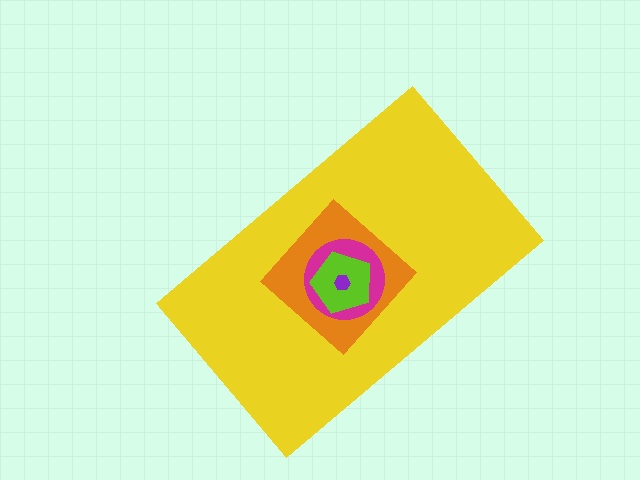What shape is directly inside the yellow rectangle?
The orange diamond.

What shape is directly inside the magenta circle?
The lime pentagon.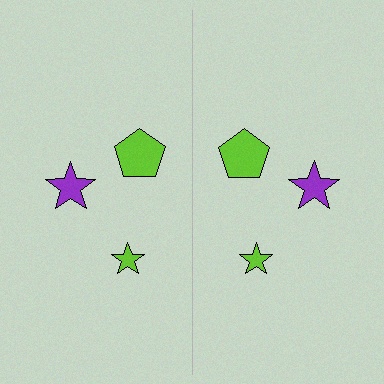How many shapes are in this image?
There are 6 shapes in this image.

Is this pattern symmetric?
Yes, this pattern has bilateral (reflection) symmetry.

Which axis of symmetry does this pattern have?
The pattern has a vertical axis of symmetry running through the center of the image.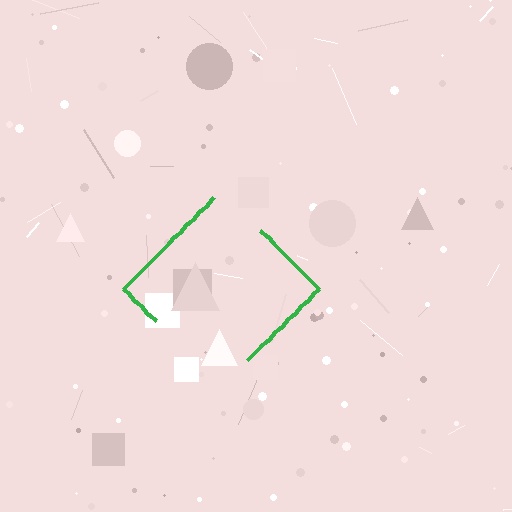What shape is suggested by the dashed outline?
The dashed outline suggests a diamond.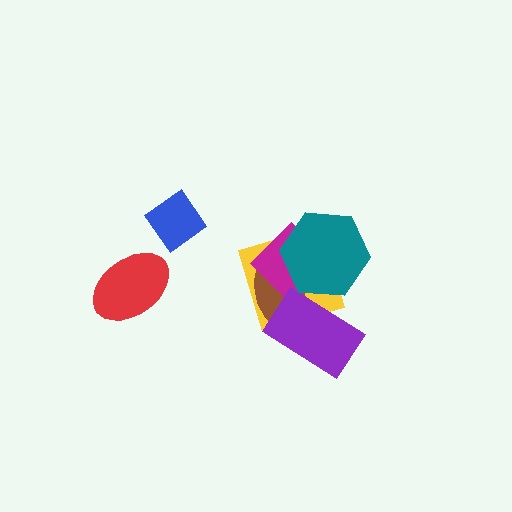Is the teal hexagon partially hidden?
No, no other shape covers it.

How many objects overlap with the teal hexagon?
4 objects overlap with the teal hexagon.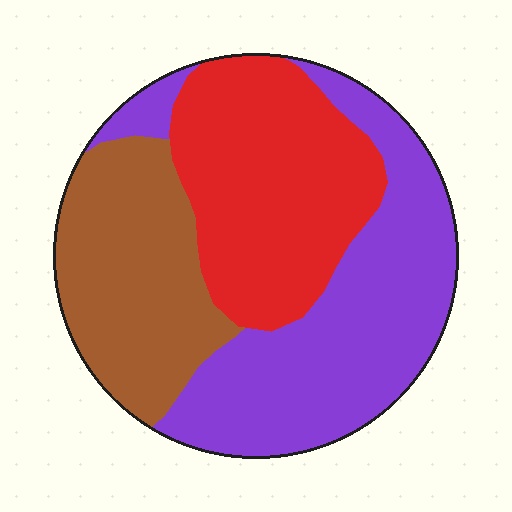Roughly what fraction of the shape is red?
Red covers 33% of the shape.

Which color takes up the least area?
Brown, at roughly 25%.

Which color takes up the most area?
Purple, at roughly 40%.